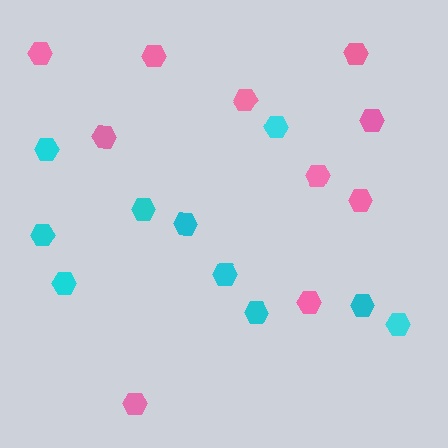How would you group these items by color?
There are 2 groups: one group of pink hexagons (10) and one group of cyan hexagons (10).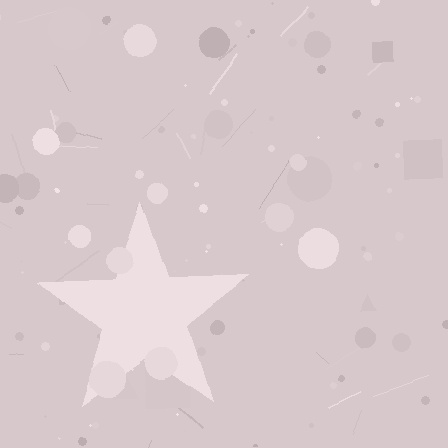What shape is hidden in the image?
A star is hidden in the image.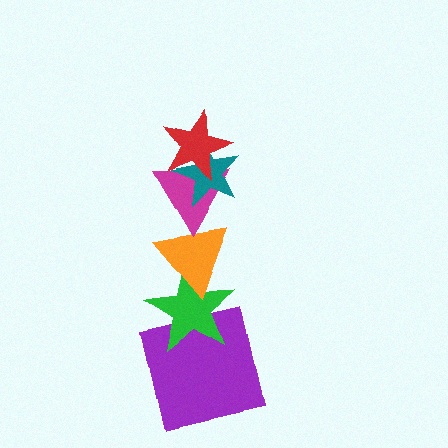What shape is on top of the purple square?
The green star is on top of the purple square.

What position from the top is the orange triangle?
The orange triangle is 4th from the top.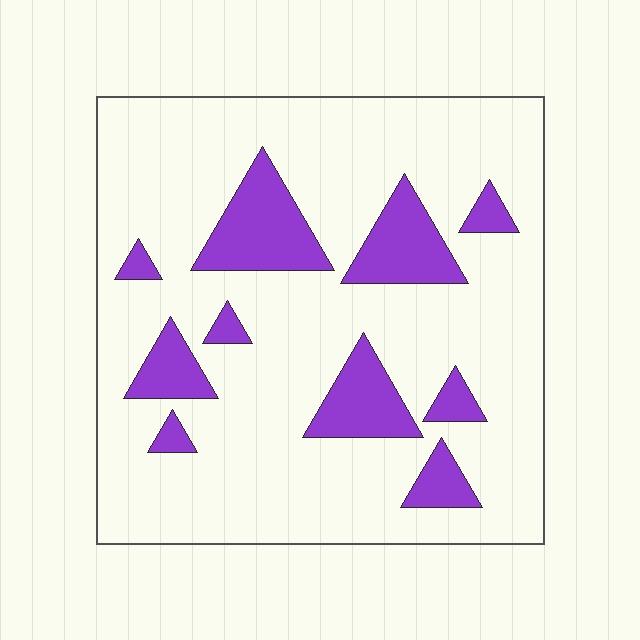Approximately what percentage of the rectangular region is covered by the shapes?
Approximately 20%.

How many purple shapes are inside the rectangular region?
10.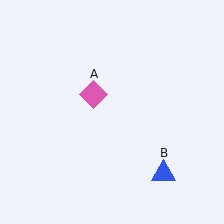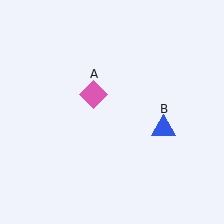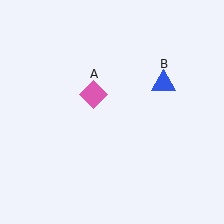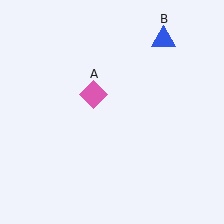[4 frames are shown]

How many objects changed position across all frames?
1 object changed position: blue triangle (object B).